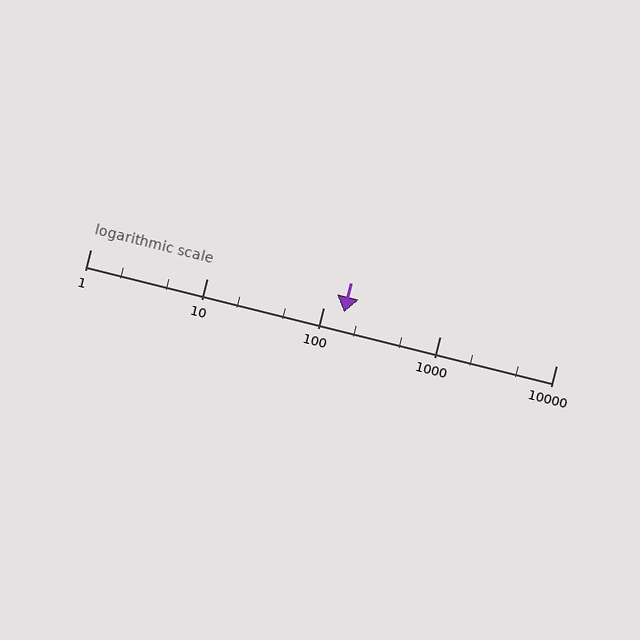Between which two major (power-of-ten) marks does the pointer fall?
The pointer is between 100 and 1000.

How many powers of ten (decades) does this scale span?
The scale spans 4 decades, from 1 to 10000.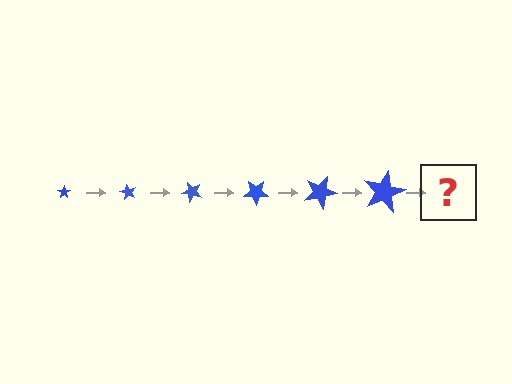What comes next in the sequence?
The next element should be a star, larger than the previous one and rotated 360 degrees from the start.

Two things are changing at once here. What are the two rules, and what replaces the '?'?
The two rules are that the star grows larger each step and it rotates 60 degrees each step. The '?' should be a star, larger than the previous one and rotated 360 degrees from the start.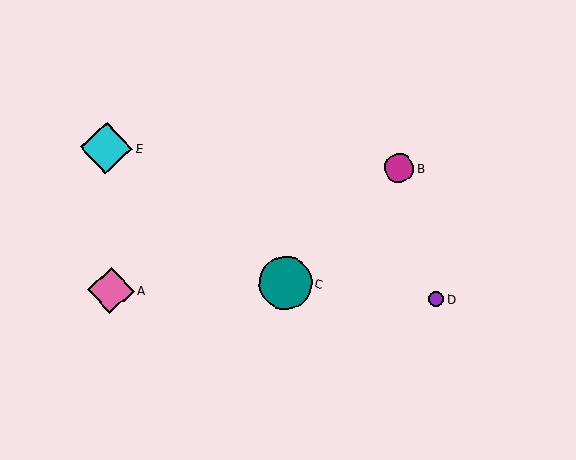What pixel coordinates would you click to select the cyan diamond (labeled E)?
Click at (106, 148) to select the cyan diamond E.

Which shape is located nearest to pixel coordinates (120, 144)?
The cyan diamond (labeled E) at (106, 148) is nearest to that location.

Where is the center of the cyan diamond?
The center of the cyan diamond is at (106, 148).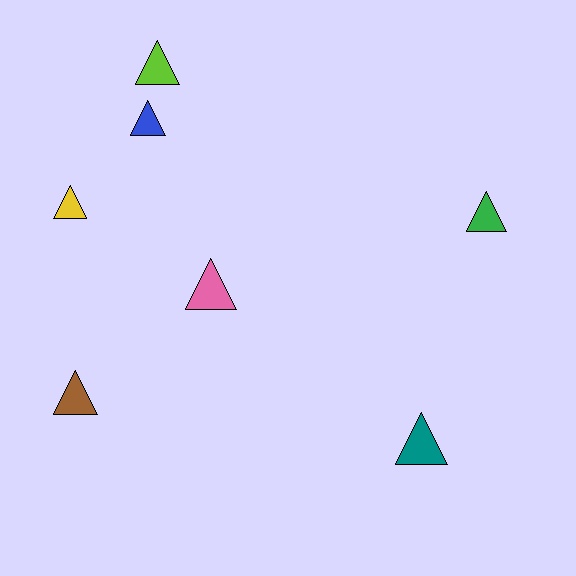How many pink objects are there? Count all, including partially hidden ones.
There is 1 pink object.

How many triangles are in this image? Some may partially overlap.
There are 7 triangles.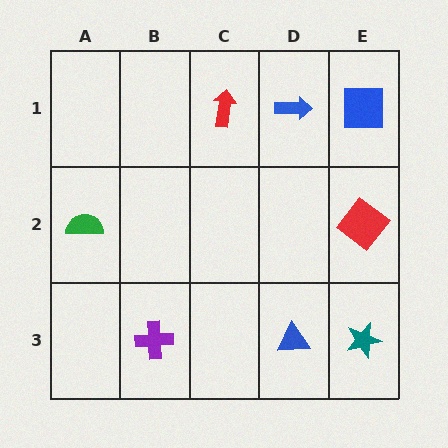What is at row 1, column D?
A blue arrow.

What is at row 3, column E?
A teal star.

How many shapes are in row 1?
3 shapes.